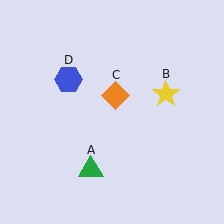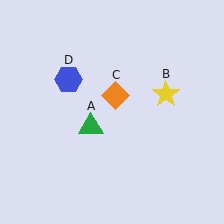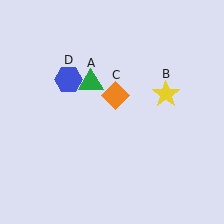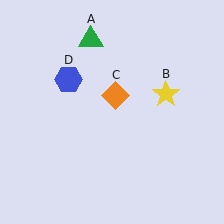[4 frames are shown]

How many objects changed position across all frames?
1 object changed position: green triangle (object A).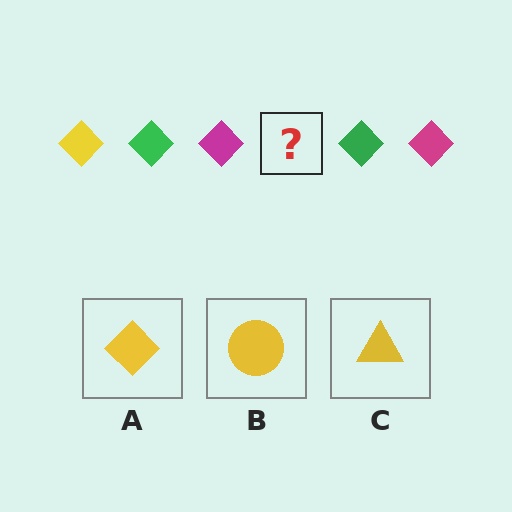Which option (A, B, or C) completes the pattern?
A.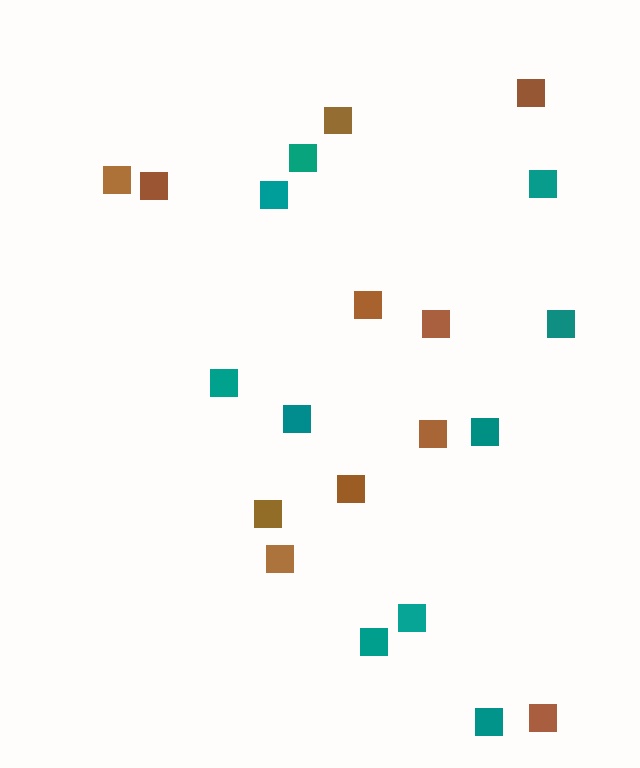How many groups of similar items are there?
There are 2 groups: one group of teal squares (10) and one group of brown squares (11).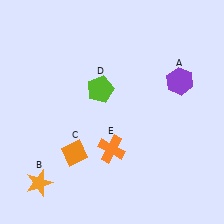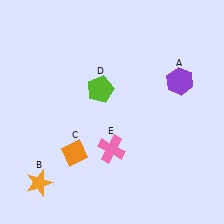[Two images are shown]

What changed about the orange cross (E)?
In Image 1, E is orange. In Image 2, it changed to pink.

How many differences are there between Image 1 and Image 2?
There is 1 difference between the two images.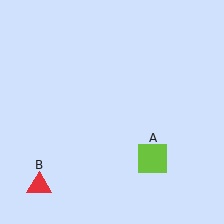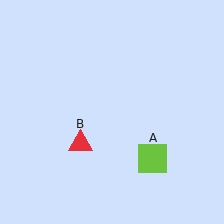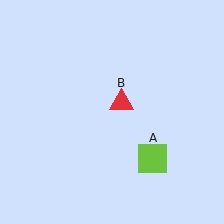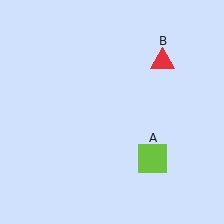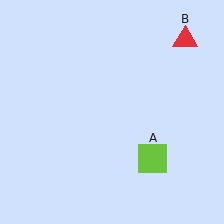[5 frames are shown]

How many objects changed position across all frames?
1 object changed position: red triangle (object B).